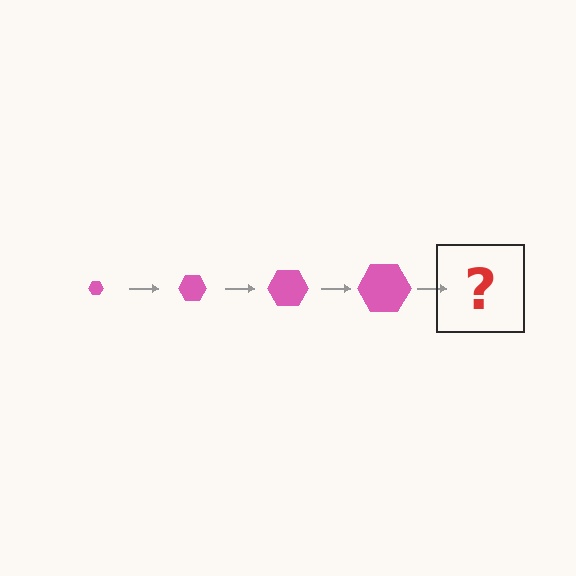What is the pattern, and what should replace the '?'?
The pattern is that the hexagon gets progressively larger each step. The '?' should be a pink hexagon, larger than the previous one.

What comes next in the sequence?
The next element should be a pink hexagon, larger than the previous one.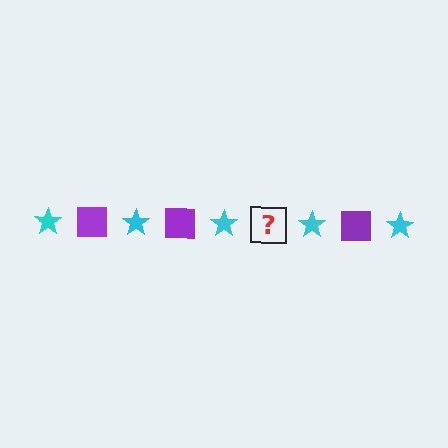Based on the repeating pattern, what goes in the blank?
The blank should be a purple square.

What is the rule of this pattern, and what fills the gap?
The rule is that the pattern alternates between cyan star and purple square. The gap should be filled with a purple square.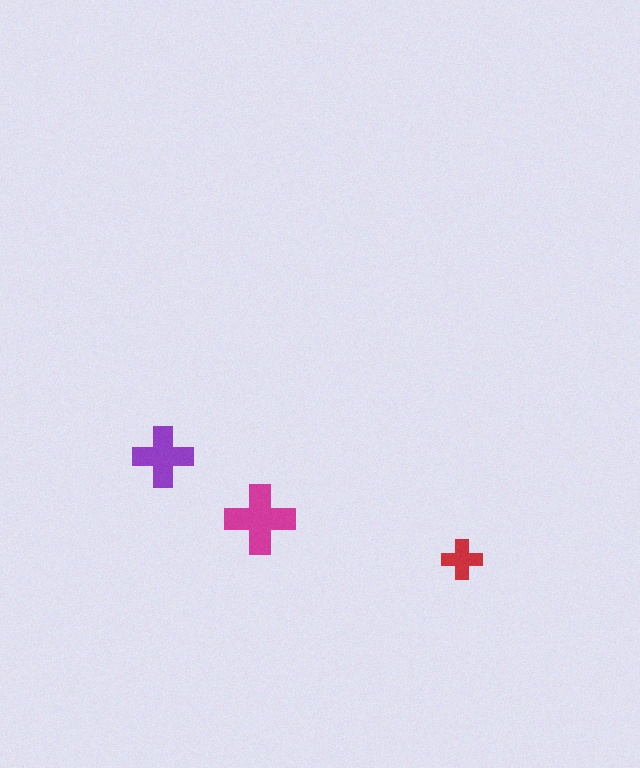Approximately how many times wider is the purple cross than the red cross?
About 1.5 times wider.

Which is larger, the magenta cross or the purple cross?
The magenta one.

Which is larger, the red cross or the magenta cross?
The magenta one.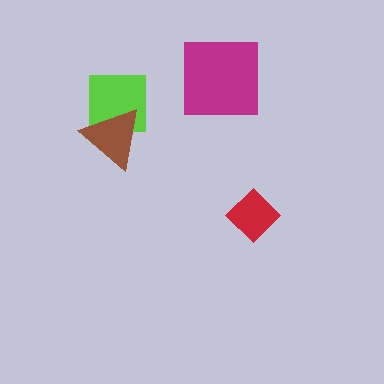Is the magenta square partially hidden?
No, no other shape covers it.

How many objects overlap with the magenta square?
0 objects overlap with the magenta square.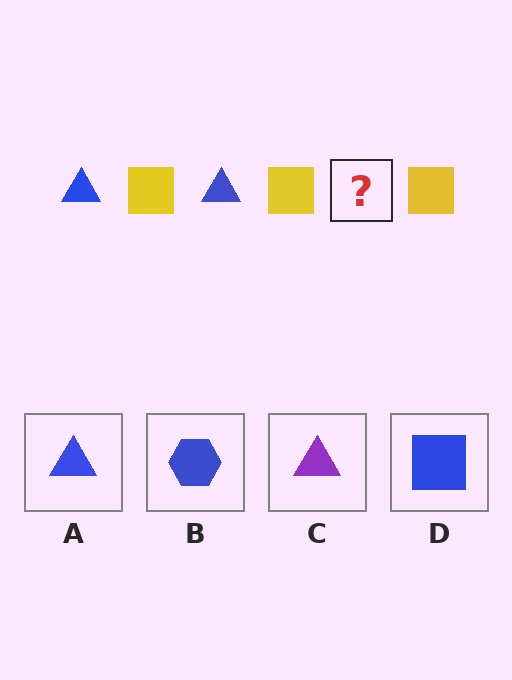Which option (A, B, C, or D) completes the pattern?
A.